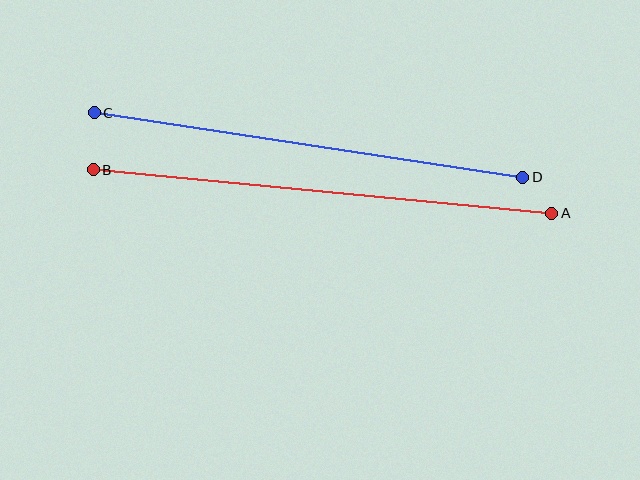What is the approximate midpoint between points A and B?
The midpoint is at approximately (323, 192) pixels.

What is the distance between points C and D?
The distance is approximately 434 pixels.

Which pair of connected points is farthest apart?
Points A and B are farthest apart.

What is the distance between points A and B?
The distance is approximately 461 pixels.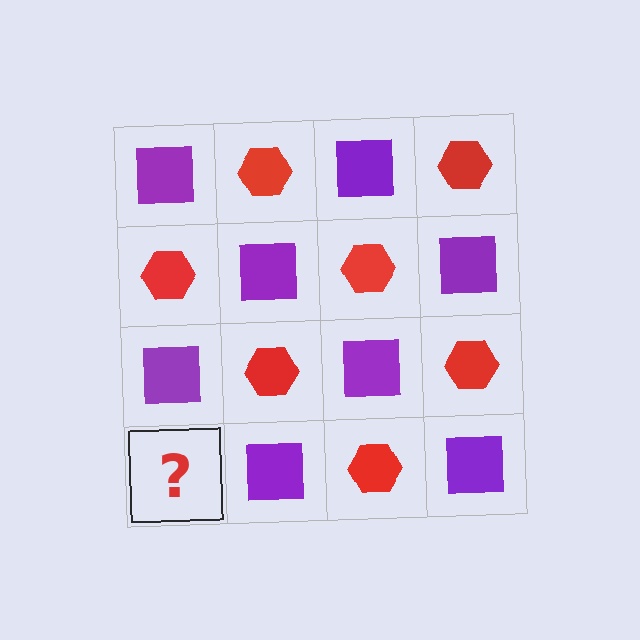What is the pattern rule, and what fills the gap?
The rule is that it alternates purple square and red hexagon in a checkerboard pattern. The gap should be filled with a red hexagon.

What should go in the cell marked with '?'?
The missing cell should contain a red hexagon.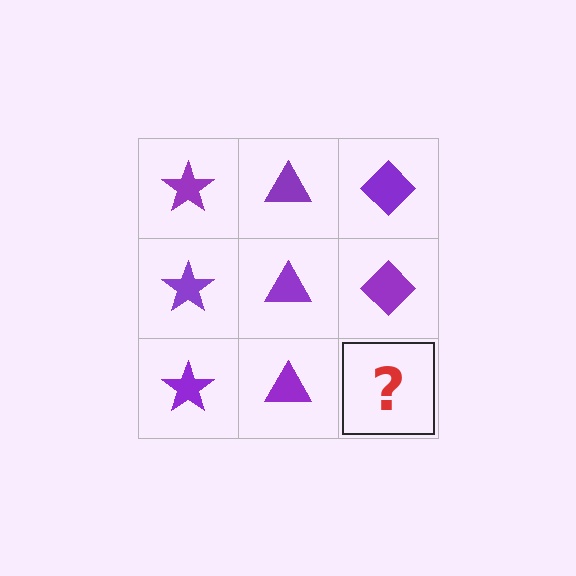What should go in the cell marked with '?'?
The missing cell should contain a purple diamond.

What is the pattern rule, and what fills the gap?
The rule is that each column has a consistent shape. The gap should be filled with a purple diamond.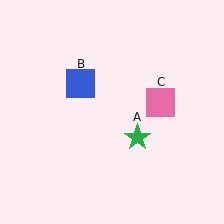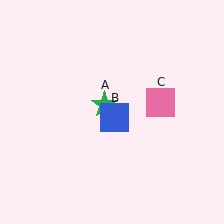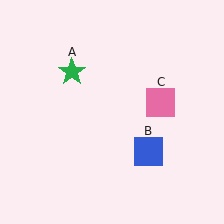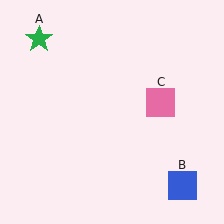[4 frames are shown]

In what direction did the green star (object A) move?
The green star (object A) moved up and to the left.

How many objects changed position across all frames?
2 objects changed position: green star (object A), blue square (object B).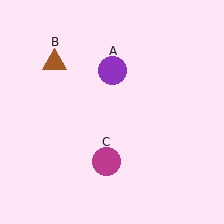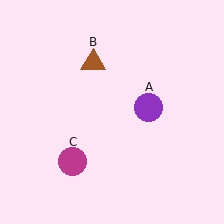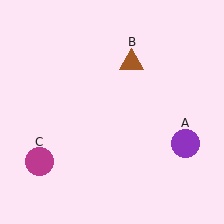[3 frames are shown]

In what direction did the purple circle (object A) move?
The purple circle (object A) moved down and to the right.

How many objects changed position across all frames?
3 objects changed position: purple circle (object A), brown triangle (object B), magenta circle (object C).